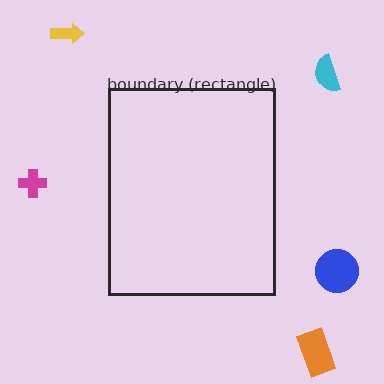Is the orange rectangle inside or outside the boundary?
Outside.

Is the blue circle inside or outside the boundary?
Outside.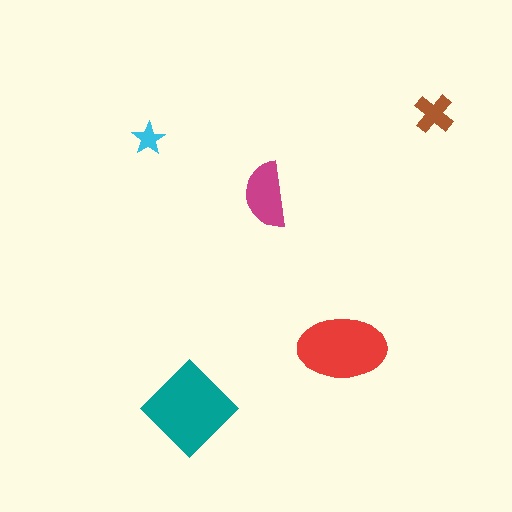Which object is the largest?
The teal diamond.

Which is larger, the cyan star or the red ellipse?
The red ellipse.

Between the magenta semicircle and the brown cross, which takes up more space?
The magenta semicircle.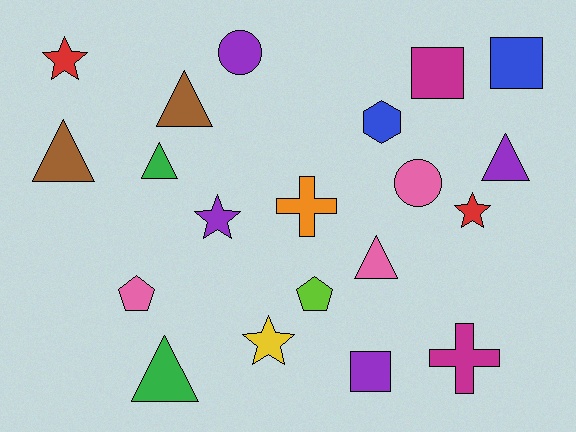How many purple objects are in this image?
There are 4 purple objects.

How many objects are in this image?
There are 20 objects.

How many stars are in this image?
There are 4 stars.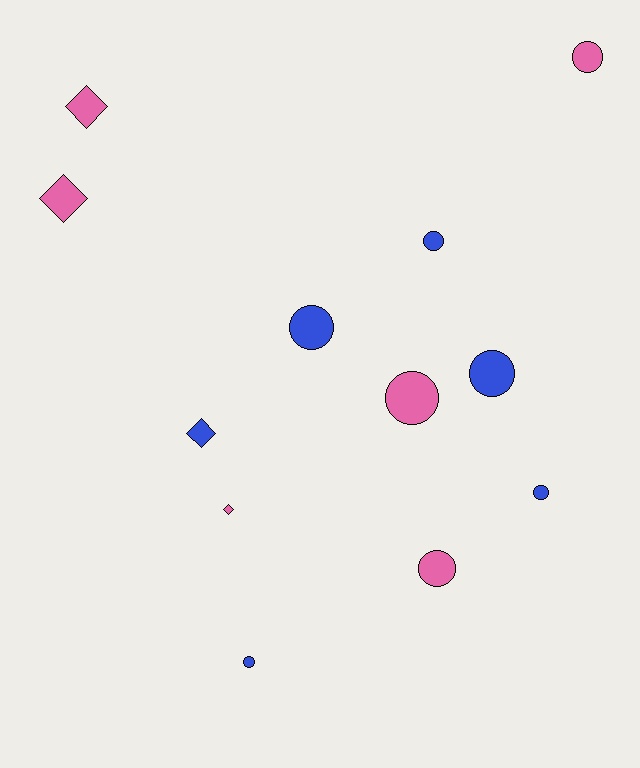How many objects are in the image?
There are 12 objects.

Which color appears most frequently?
Blue, with 6 objects.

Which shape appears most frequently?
Circle, with 8 objects.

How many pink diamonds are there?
There are 3 pink diamonds.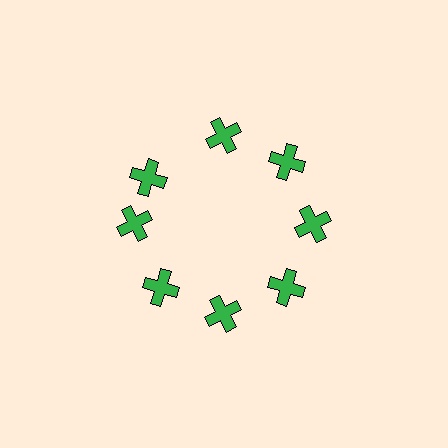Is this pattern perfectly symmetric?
No. The 8 green crosses are arranged in a ring, but one element near the 10 o'clock position is rotated out of alignment along the ring, breaking the 8-fold rotational symmetry.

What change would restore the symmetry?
The symmetry would be restored by rotating it back into even spacing with its neighbors so that all 8 crosses sit at equal angles and equal distance from the center.